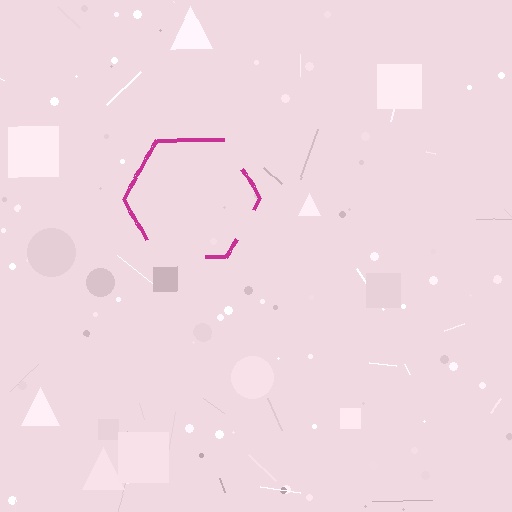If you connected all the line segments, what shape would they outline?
They would outline a hexagon.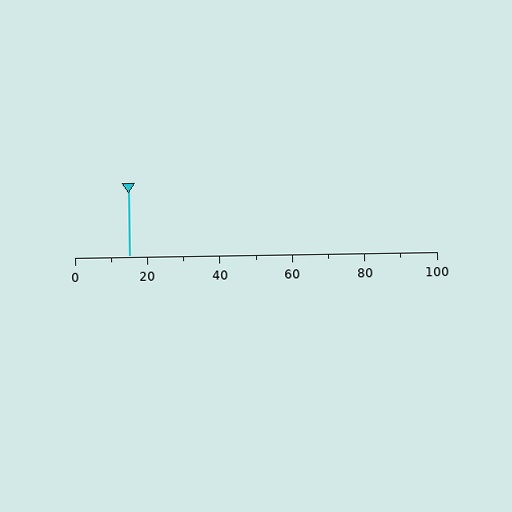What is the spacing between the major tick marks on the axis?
The major ticks are spaced 20 apart.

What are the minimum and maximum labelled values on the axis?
The axis runs from 0 to 100.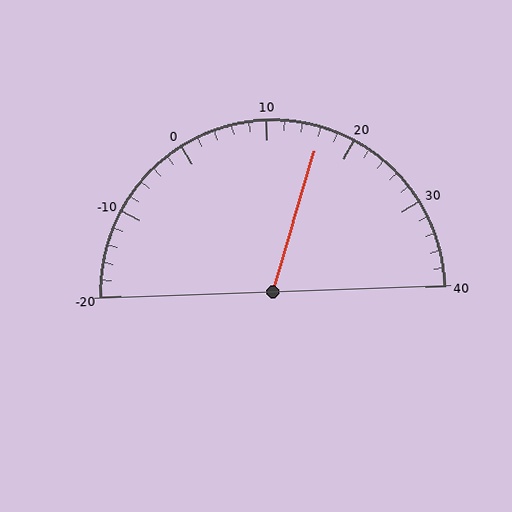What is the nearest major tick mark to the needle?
The nearest major tick mark is 20.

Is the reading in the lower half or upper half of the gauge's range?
The reading is in the upper half of the range (-20 to 40).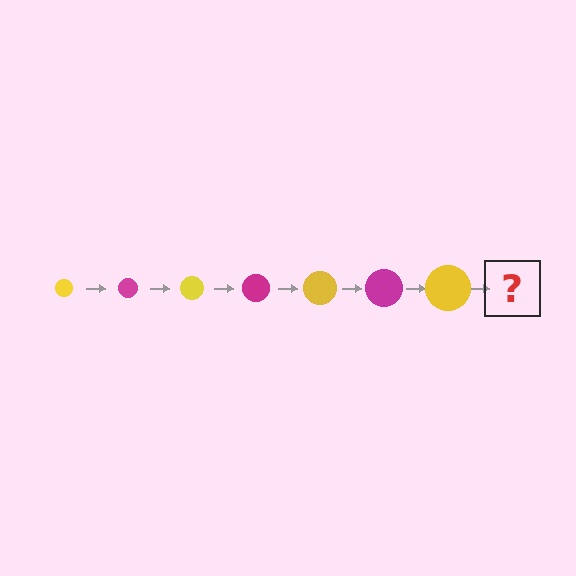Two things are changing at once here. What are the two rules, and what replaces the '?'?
The two rules are that the circle grows larger each step and the color cycles through yellow and magenta. The '?' should be a magenta circle, larger than the previous one.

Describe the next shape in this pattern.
It should be a magenta circle, larger than the previous one.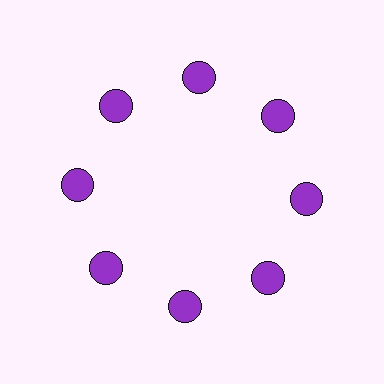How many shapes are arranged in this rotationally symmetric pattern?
There are 8 shapes, arranged in 8 groups of 1.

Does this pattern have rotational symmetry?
Yes, this pattern has 8-fold rotational symmetry. It looks the same after rotating 45 degrees around the center.